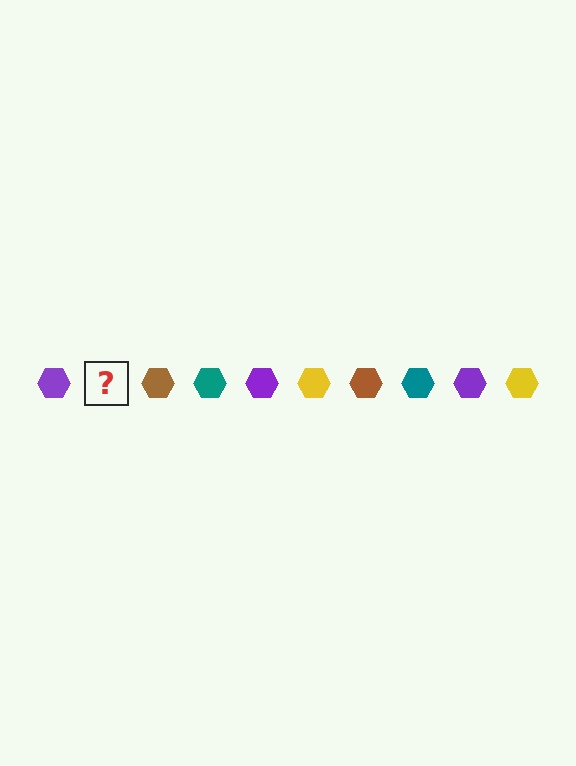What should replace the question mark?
The question mark should be replaced with a yellow hexagon.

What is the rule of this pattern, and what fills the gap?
The rule is that the pattern cycles through purple, yellow, brown, teal hexagons. The gap should be filled with a yellow hexagon.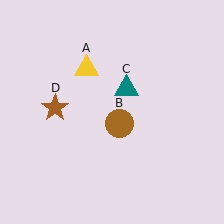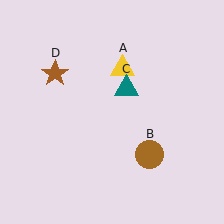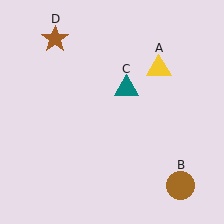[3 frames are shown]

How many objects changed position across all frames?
3 objects changed position: yellow triangle (object A), brown circle (object B), brown star (object D).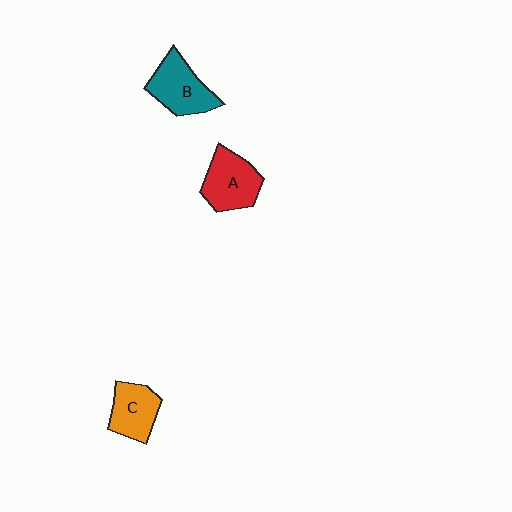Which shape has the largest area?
Shape B (teal).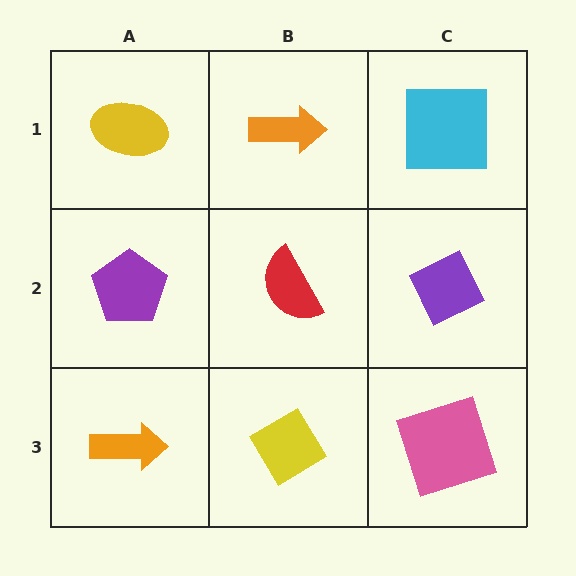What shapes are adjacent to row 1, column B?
A red semicircle (row 2, column B), a yellow ellipse (row 1, column A), a cyan square (row 1, column C).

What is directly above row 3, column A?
A purple pentagon.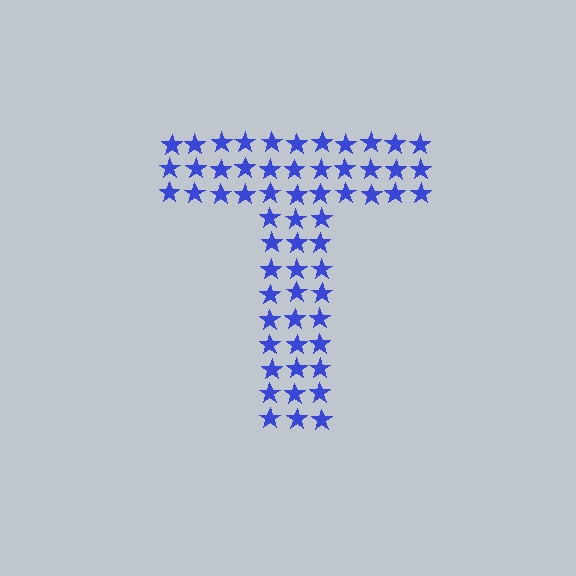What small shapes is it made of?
It is made of small stars.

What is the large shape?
The large shape is the letter T.